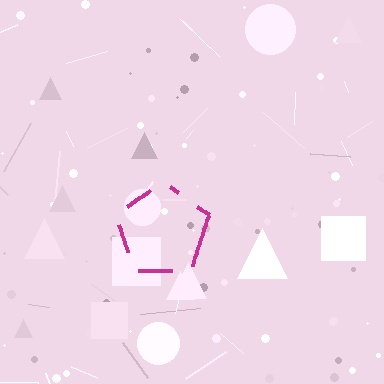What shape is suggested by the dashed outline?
The dashed outline suggests a pentagon.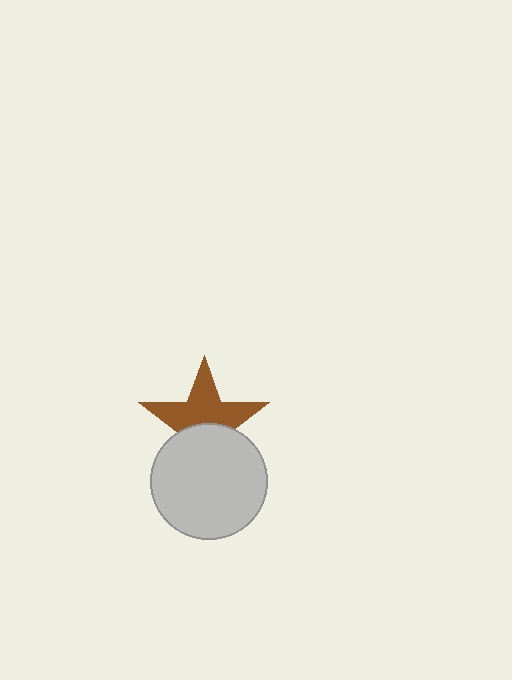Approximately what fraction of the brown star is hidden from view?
Roughly 43% of the brown star is hidden behind the light gray circle.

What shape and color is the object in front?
The object in front is a light gray circle.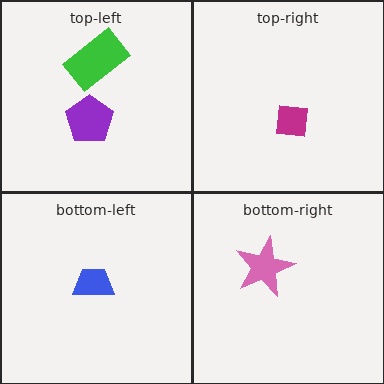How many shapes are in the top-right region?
1.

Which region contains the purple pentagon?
The top-left region.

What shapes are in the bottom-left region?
The blue trapezoid.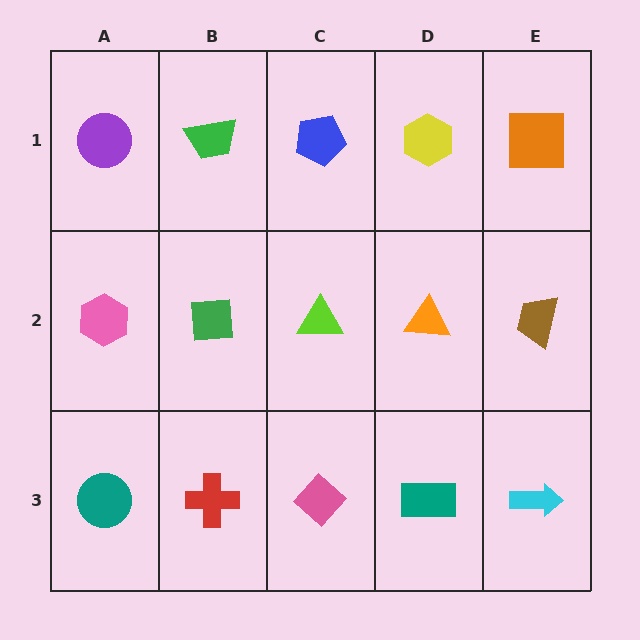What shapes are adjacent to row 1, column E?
A brown trapezoid (row 2, column E), a yellow hexagon (row 1, column D).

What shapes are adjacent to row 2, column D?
A yellow hexagon (row 1, column D), a teal rectangle (row 3, column D), a lime triangle (row 2, column C), a brown trapezoid (row 2, column E).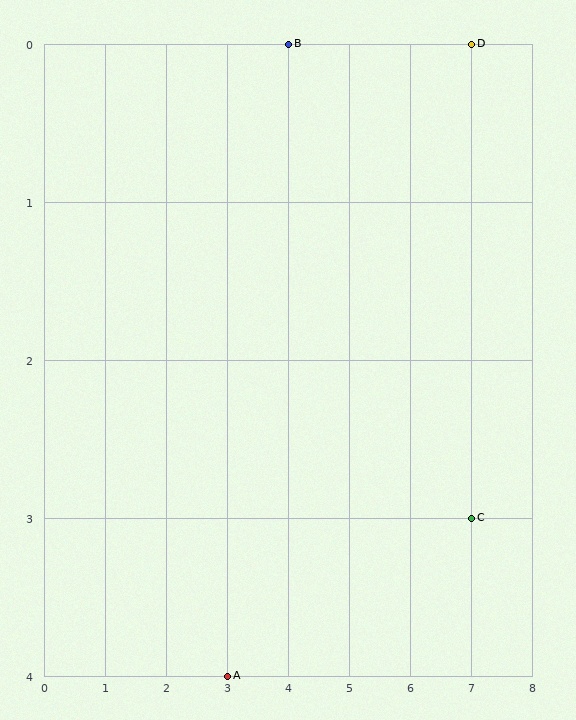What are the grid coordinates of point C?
Point C is at grid coordinates (7, 3).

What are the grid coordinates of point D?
Point D is at grid coordinates (7, 0).